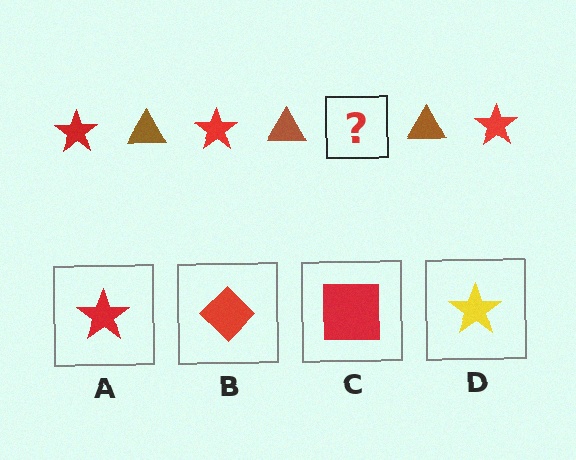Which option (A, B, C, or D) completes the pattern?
A.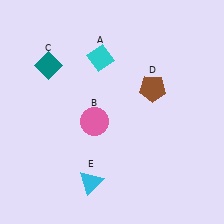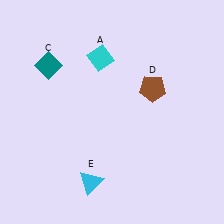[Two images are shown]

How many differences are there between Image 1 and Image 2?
There is 1 difference between the two images.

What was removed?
The pink circle (B) was removed in Image 2.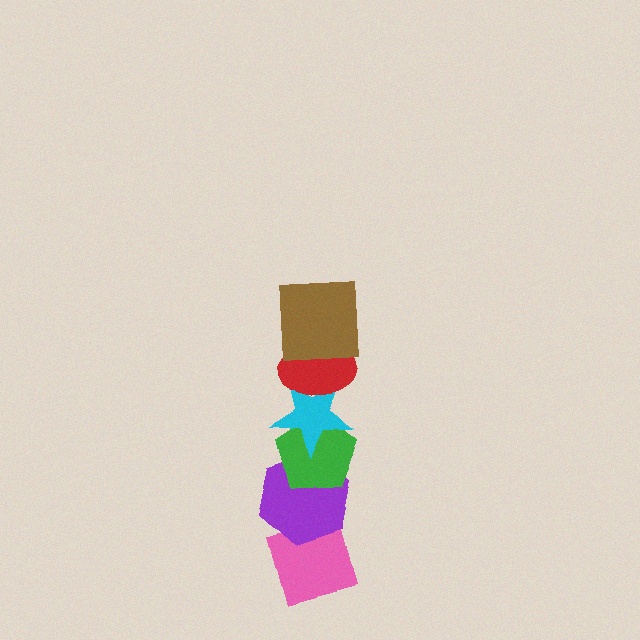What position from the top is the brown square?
The brown square is 1st from the top.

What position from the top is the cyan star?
The cyan star is 3rd from the top.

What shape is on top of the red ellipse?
The brown square is on top of the red ellipse.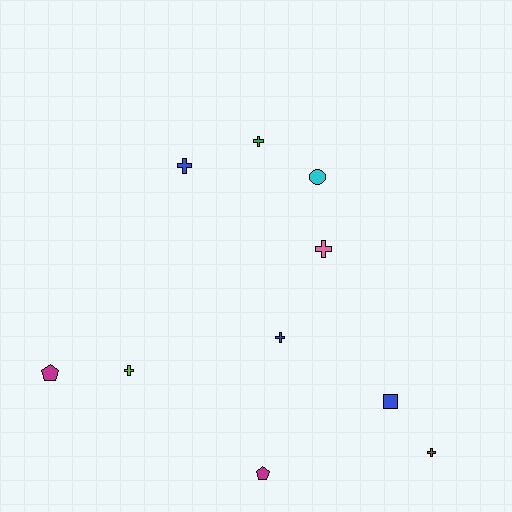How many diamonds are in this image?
There are no diamonds.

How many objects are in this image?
There are 10 objects.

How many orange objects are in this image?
There are no orange objects.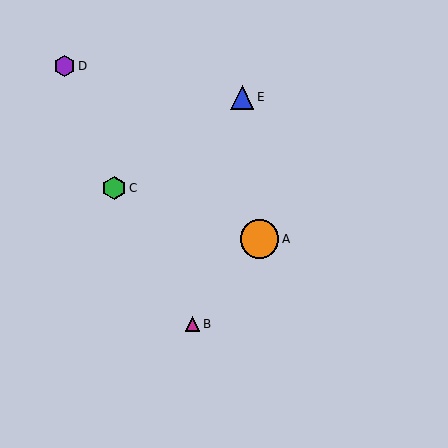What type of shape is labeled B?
Shape B is a magenta triangle.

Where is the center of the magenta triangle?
The center of the magenta triangle is at (193, 324).